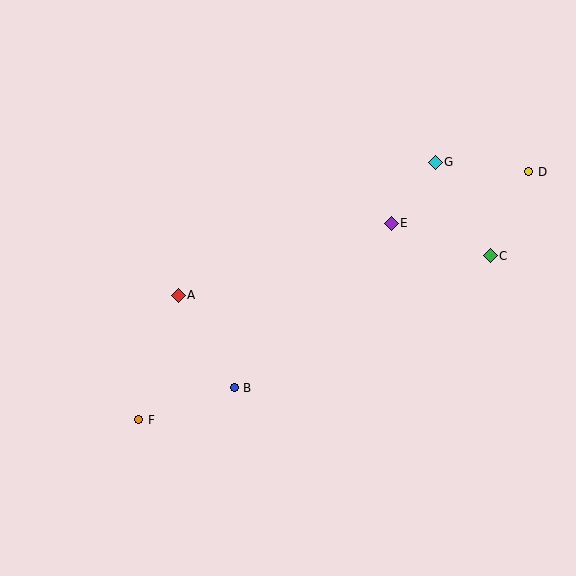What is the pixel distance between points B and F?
The distance between B and F is 101 pixels.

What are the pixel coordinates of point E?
Point E is at (391, 223).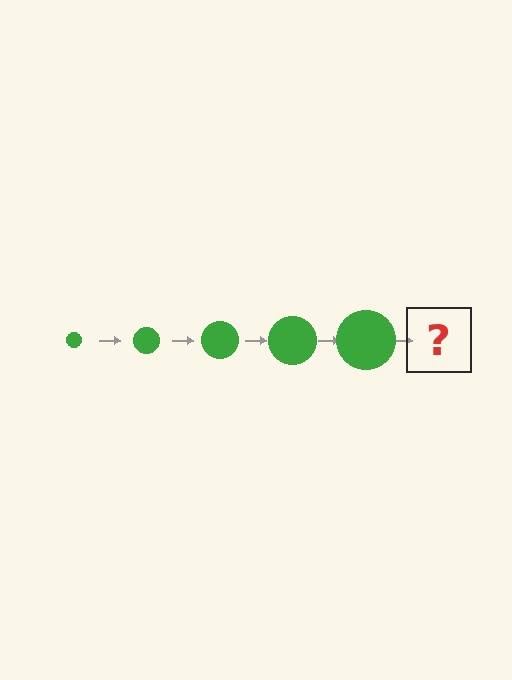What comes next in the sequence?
The next element should be a green circle, larger than the previous one.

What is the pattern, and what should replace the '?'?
The pattern is that the circle gets progressively larger each step. The '?' should be a green circle, larger than the previous one.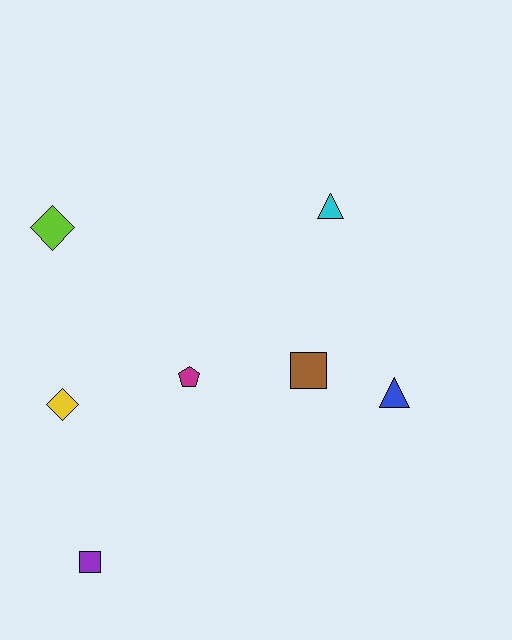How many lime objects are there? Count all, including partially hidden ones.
There is 1 lime object.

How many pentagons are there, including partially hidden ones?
There is 1 pentagon.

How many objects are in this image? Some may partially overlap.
There are 7 objects.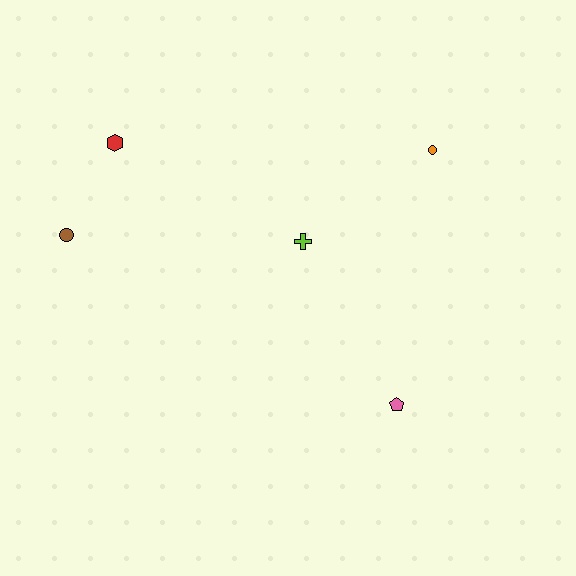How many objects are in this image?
There are 5 objects.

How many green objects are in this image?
There are no green objects.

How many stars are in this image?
There are no stars.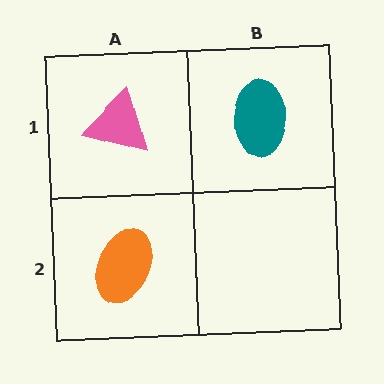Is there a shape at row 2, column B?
No, that cell is empty.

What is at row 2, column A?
An orange ellipse.